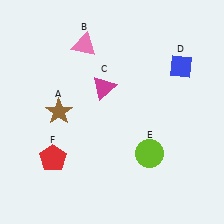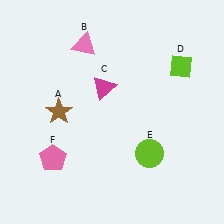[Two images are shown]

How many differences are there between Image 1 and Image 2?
There are 2 differences between the two images.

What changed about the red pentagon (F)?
In Image 1, F is red. In Image 2, it changed to pink.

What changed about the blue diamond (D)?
In Image 1, D is blue. In Image 2, it changed to lime.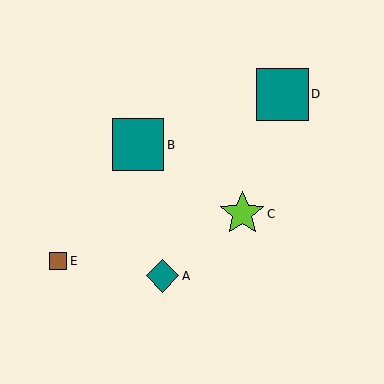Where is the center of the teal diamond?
The center of the teal diamond is at (162, 276).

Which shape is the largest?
The teal square (labeled D) is the largest.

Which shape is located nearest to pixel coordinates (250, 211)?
The lime star (labeled C) at (242, 214) is nearest to that location.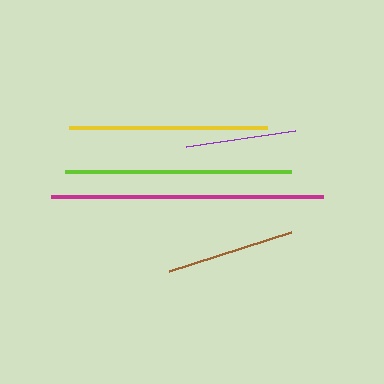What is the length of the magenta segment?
The magenta segment is approximately 272 pixels long.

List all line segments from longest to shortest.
From longest to shortest: magenta, lime, yellow, brown, purple.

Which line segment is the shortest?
The purple line is the shortest at approximately 110 pixels.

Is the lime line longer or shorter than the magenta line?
The magenta line is longer than the lime line.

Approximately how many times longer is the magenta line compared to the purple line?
The magenta line is approximately 2.5 times the length of the purple line.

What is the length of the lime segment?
The lime segment is approximately 226 pixels long.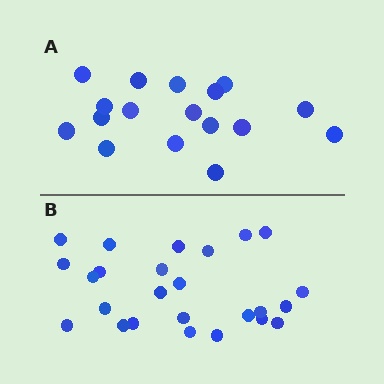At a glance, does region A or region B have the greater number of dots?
Region B (the bottom region) has more dots.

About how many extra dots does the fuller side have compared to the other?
Region B has roughly 8 or so more dots than region A.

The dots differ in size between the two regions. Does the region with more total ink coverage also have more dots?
No. Region A has more total ink coverage because its dots are larger, but region B actually contains more individual dots. Total area can be misleading — the number of items is what matters here.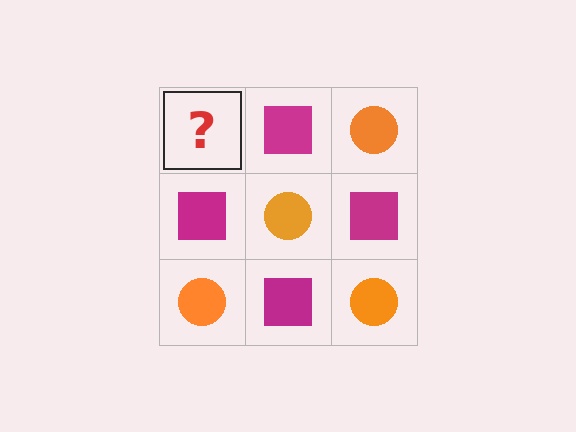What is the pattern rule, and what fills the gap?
The rule is that it alternates orange circle and magenta square in a checkerboard pattern. The gap should be filled with an orange circle.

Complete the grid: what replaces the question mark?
The question mark should be replaced with an orange circle.